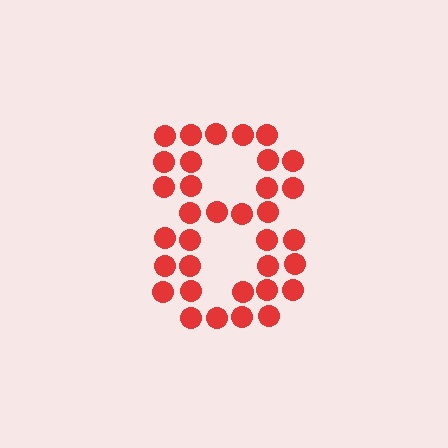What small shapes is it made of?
It is made of small circles.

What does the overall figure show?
The overall figure shows the digit 8.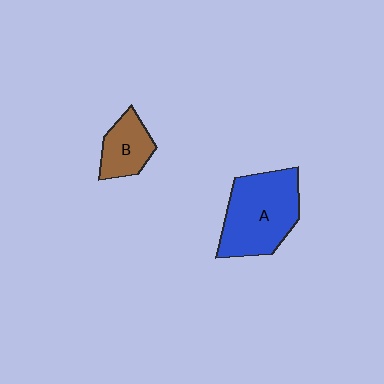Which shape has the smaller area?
Shape B (brown).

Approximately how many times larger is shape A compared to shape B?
Approximately 2.1 times.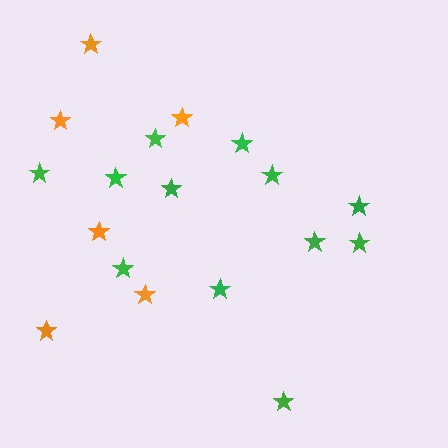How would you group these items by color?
There are 2 groups: one group of green stars (12) and one group of orange stars (6).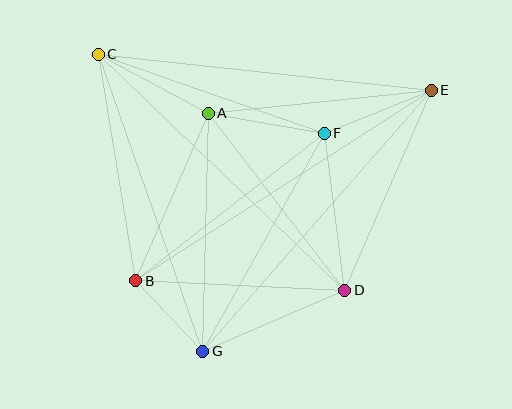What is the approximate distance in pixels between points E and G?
The distance between E and G is approximately 347 pixels.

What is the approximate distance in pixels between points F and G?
The distance between F and G is approximately 250 pixels.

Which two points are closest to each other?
Points B and G are closest to each other.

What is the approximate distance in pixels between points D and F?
The distance between D and F is approximately 158 pixels.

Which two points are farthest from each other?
Points B and E are farthest from each other.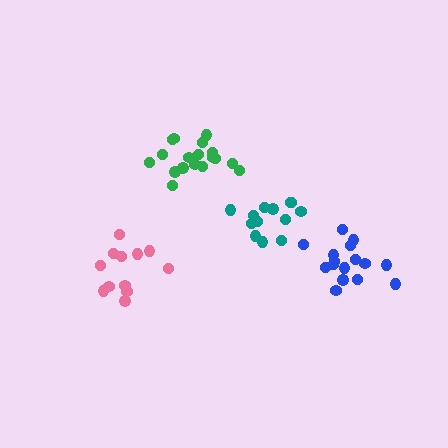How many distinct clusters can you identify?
There are 4 distinct clusters.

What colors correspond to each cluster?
The clusters are colored: teal, green, pink, blue.